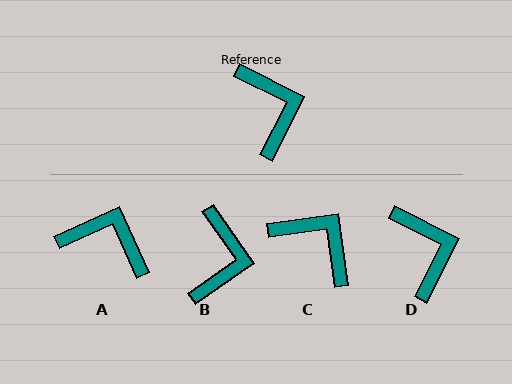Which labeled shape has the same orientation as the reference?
D.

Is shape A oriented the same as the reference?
No, it is off by about 51 degrees.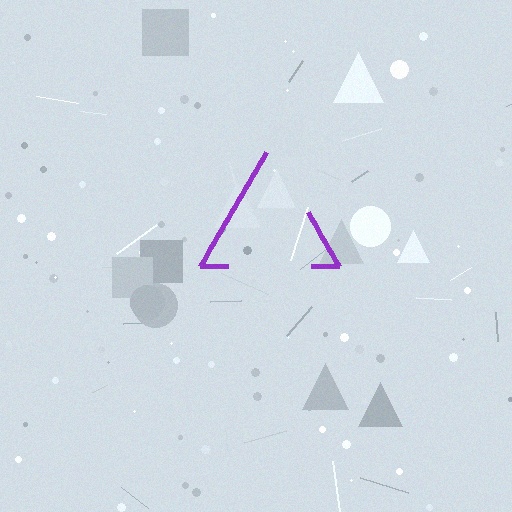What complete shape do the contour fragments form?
The contour fragments form a triangle.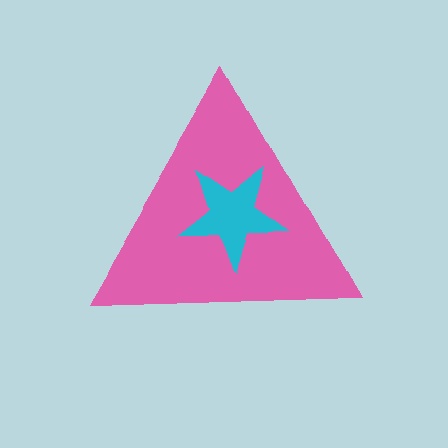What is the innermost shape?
The cyan star.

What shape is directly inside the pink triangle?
The cyan star.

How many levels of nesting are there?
2.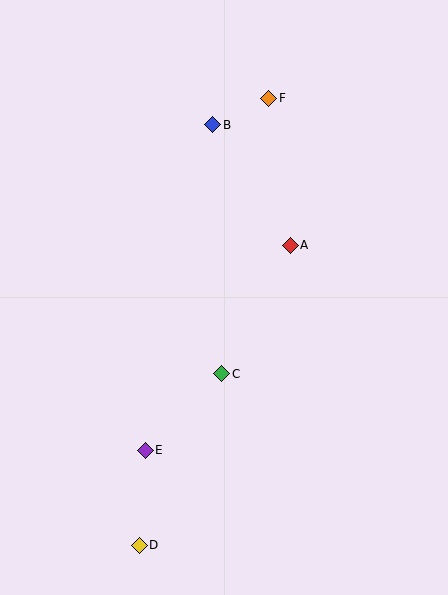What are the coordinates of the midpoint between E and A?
The midpoint between E and A is at (218, 348).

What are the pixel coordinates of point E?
Point E is at (145, 450).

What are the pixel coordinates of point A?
Point A is at (290, 245).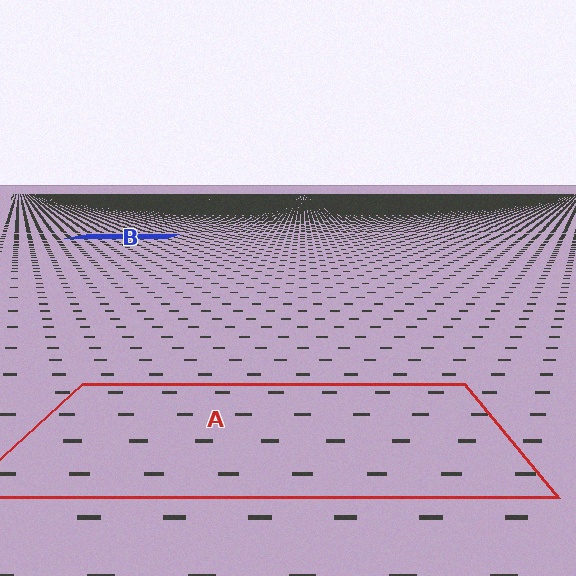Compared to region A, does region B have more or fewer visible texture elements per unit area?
Region B has more texture elements per unit area — they are packed more densely because it is farther away.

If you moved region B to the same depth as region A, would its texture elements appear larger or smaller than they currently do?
They would appear larger. At a closer depth, the same texture elements are projected at a bigger on-screen size.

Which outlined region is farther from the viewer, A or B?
Region B is farther from the viewer — the texture elements inside it appear smaller and more densely packed.